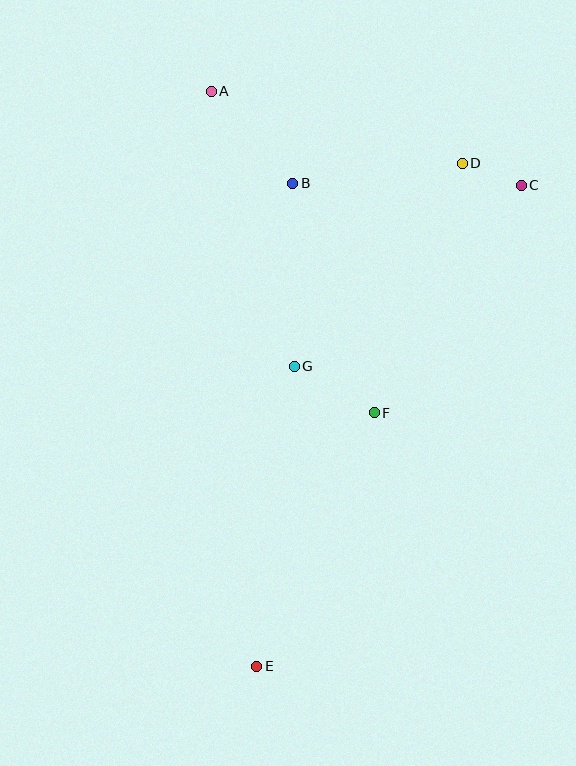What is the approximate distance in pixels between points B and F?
The distance between B and F is approximately 244 pixels.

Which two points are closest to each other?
Points C and D are closest to each other.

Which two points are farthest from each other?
Points A and E are farthest from each other.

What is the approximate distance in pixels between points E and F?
The distance between E and F is approximately 280 pixels.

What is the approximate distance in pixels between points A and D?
The distance between A and D is approximately 261 pixels.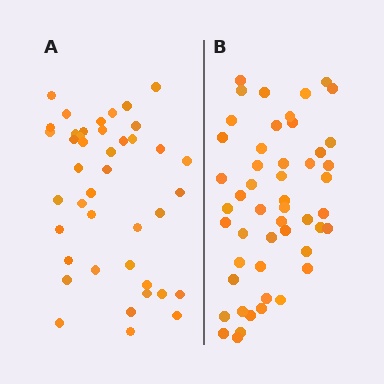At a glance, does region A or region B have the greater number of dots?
Region B (the right region) has more dots.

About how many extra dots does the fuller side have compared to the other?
Region B has roughly 8 or so more dots than region A.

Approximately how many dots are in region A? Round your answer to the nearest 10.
About 40 dots. (The exact count is 42, which rounds to 40.)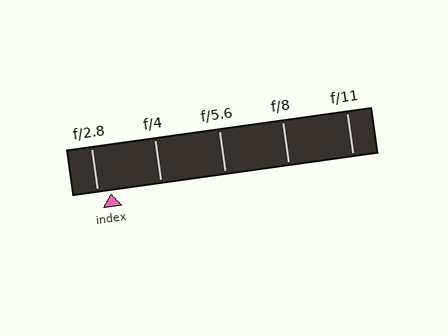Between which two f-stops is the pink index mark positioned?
The index mark is between f/2.8 and f/4.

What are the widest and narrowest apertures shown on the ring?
The widest aperture shown is f/2.8 and the narrowest is f/11.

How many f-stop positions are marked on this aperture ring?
There are 5 f-stop positions marked.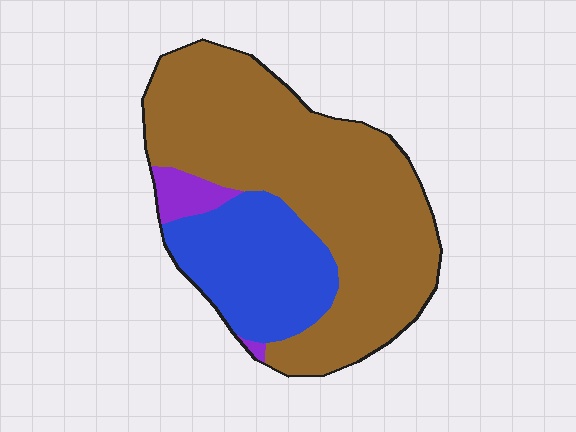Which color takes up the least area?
Purple, at roughly 5%.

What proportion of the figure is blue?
Blue takes up about one quarter (1/4) of the figure.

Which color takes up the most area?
Brown, at roughly 70%.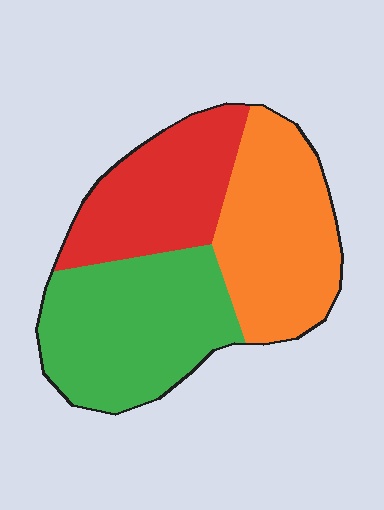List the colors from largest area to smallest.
From largest to smallest: green, orange, red.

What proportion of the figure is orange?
Orange takes up about one third (1/3) of the figure.